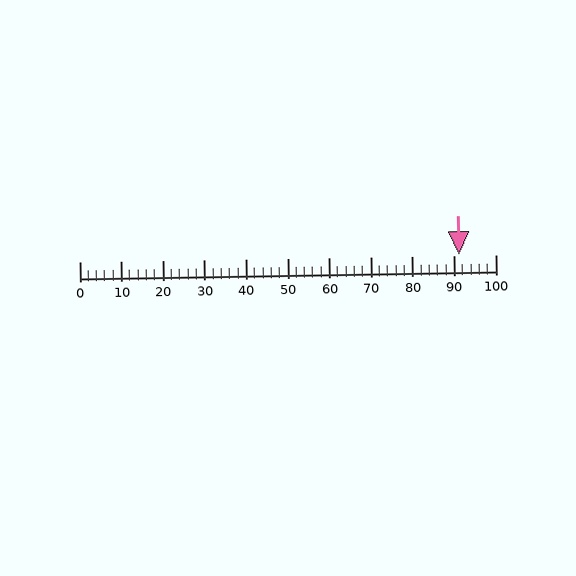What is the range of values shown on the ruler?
The ruler shows values from 0 to 100.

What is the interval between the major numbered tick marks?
The major tick marks are spaced 10 units apart.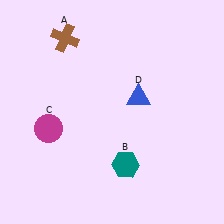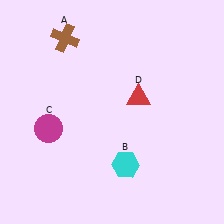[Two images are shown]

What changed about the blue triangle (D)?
In Image 1, D is blue. In Image 2, it changed to red.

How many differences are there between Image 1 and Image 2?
There are 2 differences between the two images.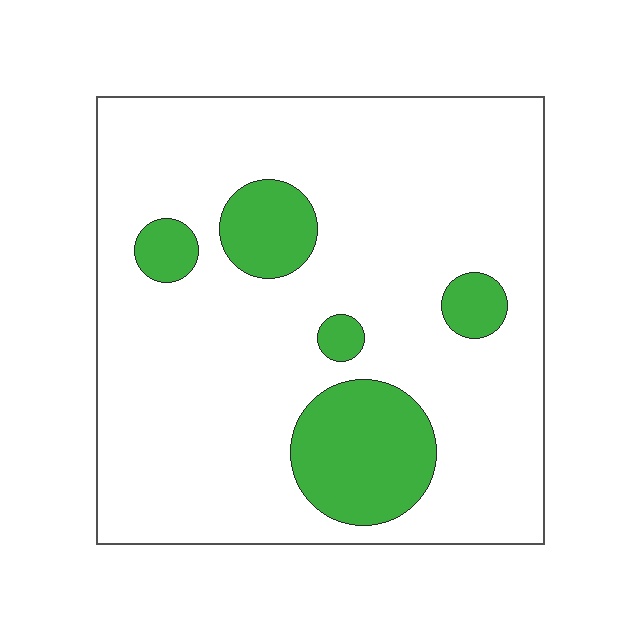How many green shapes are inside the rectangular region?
5.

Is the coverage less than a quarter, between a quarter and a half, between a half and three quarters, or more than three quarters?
Less than a quarter.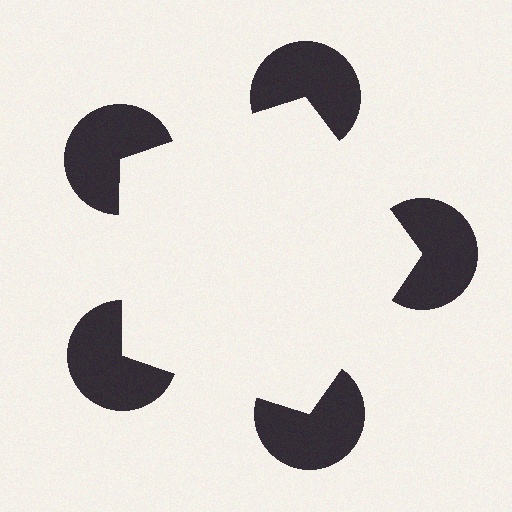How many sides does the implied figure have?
5 sides.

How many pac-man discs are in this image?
There are 5 — one at each vertex of the illusory pentagon.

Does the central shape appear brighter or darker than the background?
It typically appears slightly brighter than the background, even though no actual brightness change is drawn.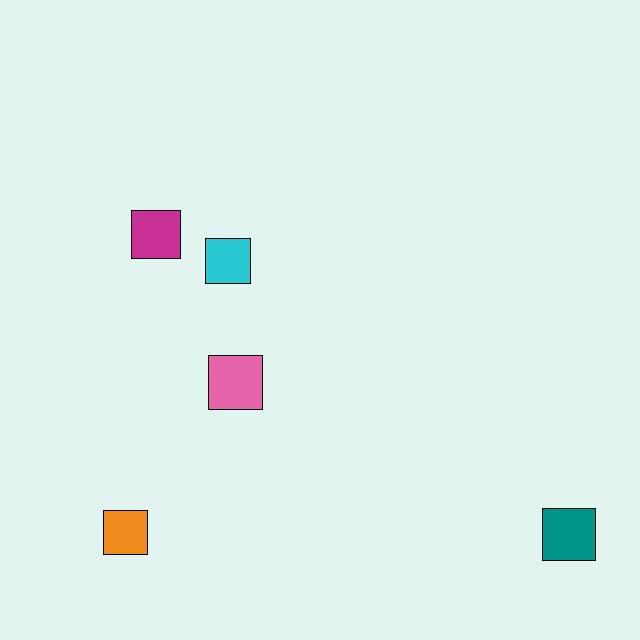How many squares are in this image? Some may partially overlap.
There are 5 squares.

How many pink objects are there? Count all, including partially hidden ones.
There is 1 pink object.